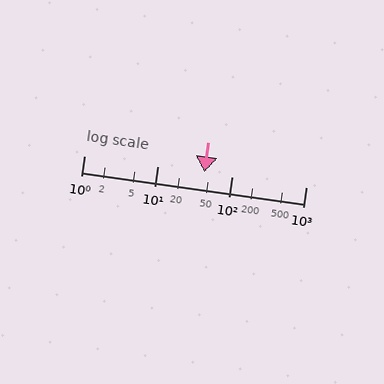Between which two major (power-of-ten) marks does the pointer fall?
The pointer is between 10 and 100.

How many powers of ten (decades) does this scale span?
The scale spans 3 decades, from 1 to 1000.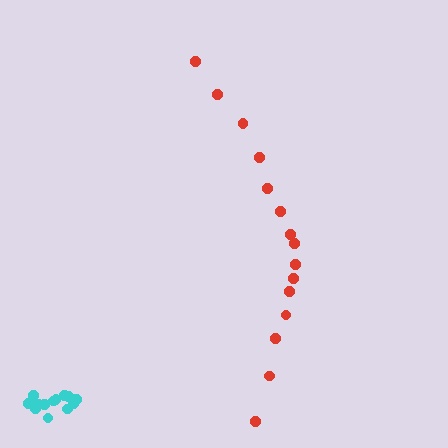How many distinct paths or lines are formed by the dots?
There are 2 distinct paths.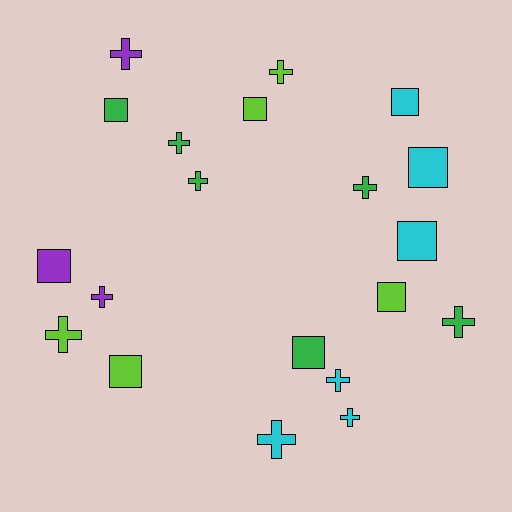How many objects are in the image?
There are 20 objects.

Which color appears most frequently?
Cyan, with 6 objects.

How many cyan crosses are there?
There are 3 cyan crosses.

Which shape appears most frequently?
Cross, with 11 objects.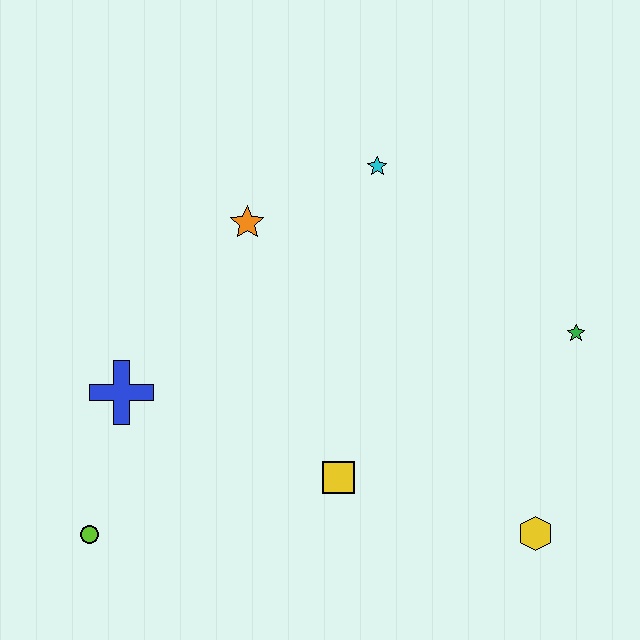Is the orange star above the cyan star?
No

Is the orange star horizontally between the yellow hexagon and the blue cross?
Yes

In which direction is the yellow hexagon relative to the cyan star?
The yellow hexagon is below the cyan star.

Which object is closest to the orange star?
The cyan star is closest to the orange star.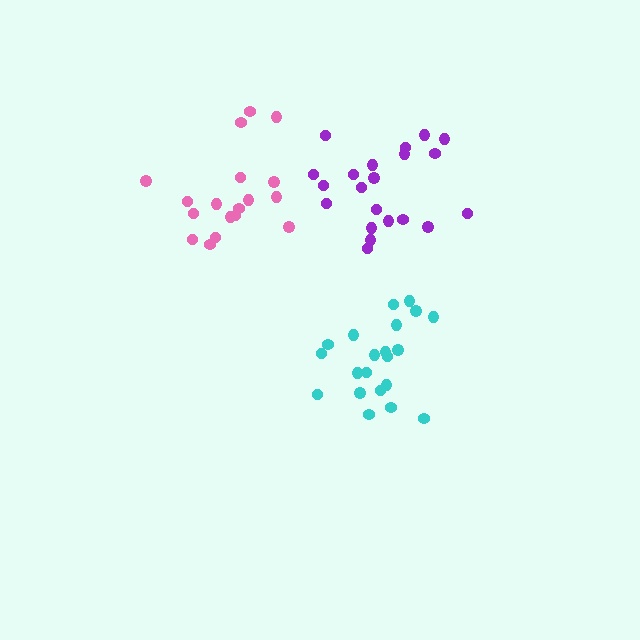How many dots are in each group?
Group 1: 21 dots, Group 2: 18 dots, Group 3: 21 dots (60 total).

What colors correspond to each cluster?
The clusters are colored: cyan, pink, purple.